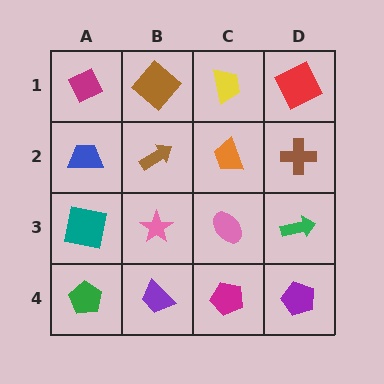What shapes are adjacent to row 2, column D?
A red square (row 1, column D), a green arrow (row 3, column D), an orange trapezoid (row 2, column C).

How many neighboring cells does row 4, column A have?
2.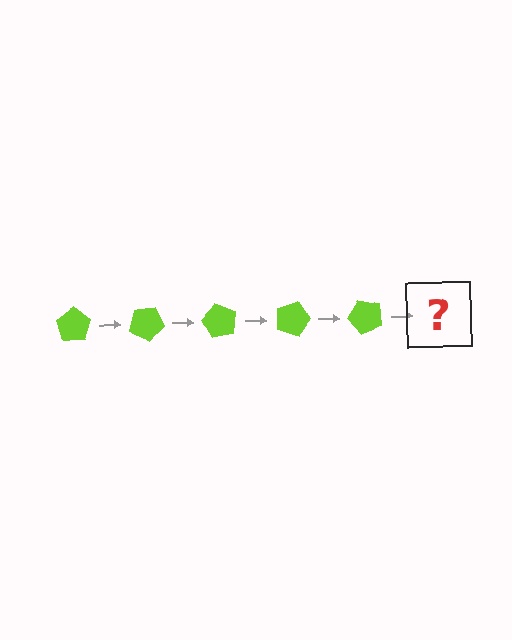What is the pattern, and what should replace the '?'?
The pattern is that the pentagon rotates 30 degrees each step. The '?' should be a lime pentagon rotated 150 degrees.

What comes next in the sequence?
The next element should be a lime pentagon rotated 150 degrees.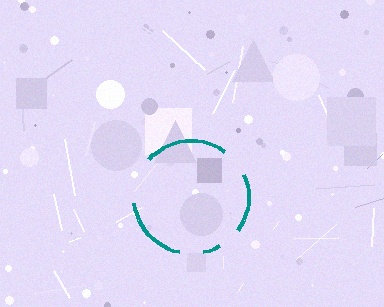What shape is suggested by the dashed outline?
The dashed outline suggests a circle.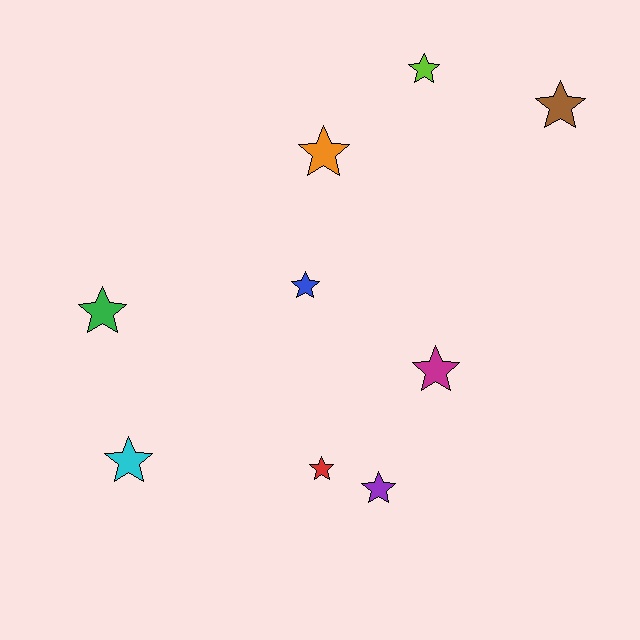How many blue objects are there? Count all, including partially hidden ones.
There is 1 blue object.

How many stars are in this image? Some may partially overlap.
There are 9 stars.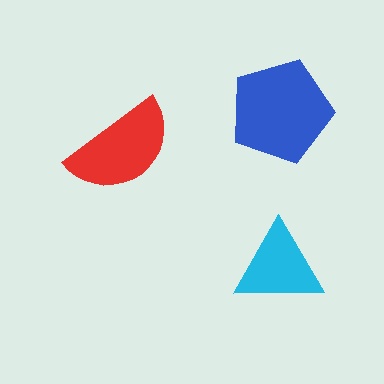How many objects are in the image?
There are 3 objects in the image.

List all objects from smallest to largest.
The cyan triangle, the red semicircle, the blue pentagon.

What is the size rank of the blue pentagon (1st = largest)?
1st.